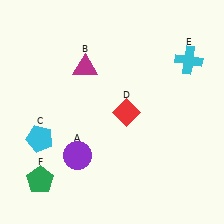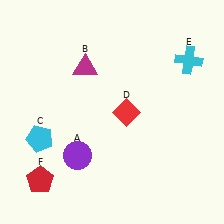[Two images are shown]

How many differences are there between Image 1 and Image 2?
There is 1 difference between the two images.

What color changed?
The pentagon (F) changed from green in Image 1 to red in Image 2.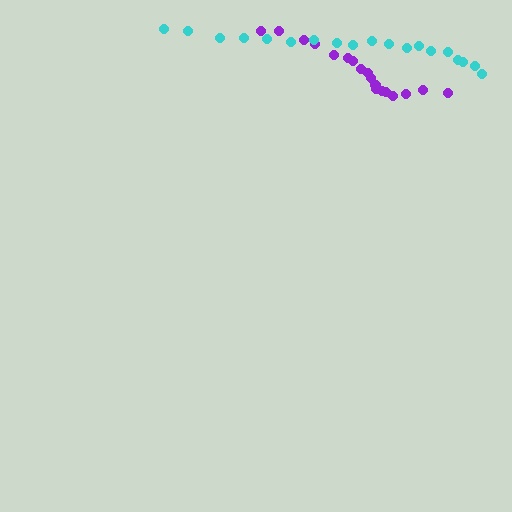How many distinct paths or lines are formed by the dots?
There are 2 distinct paths.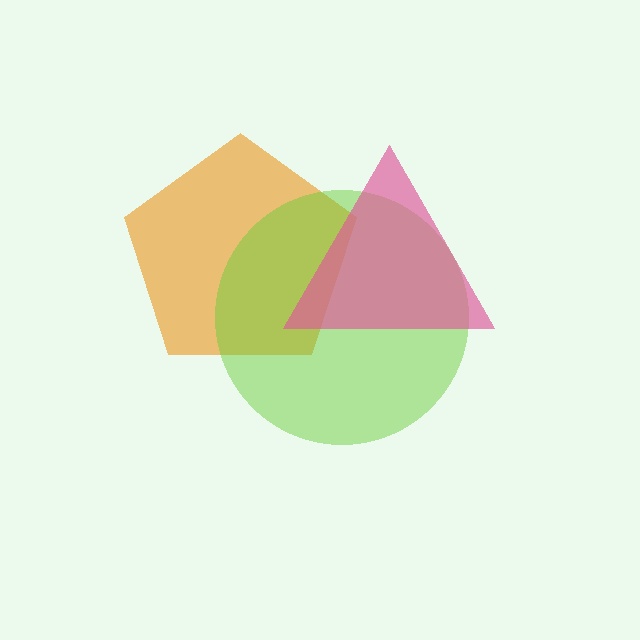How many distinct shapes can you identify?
There are 3 distinct shapes: an orange pentagon, a lime circle, a pink triangle.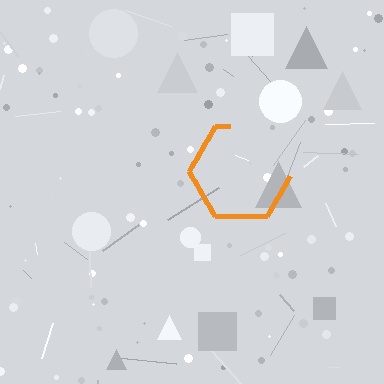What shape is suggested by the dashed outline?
The dashed outline suggests a hexagon.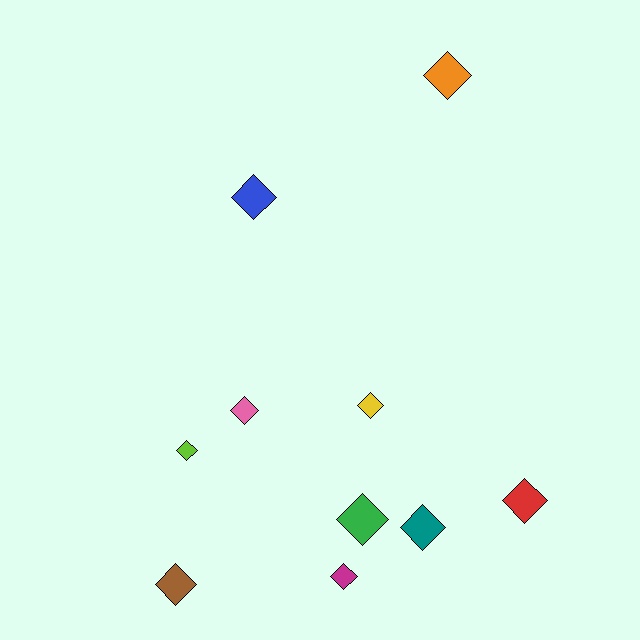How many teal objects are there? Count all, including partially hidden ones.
There is 1 teal object.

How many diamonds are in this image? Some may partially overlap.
There are 10 diamonds.